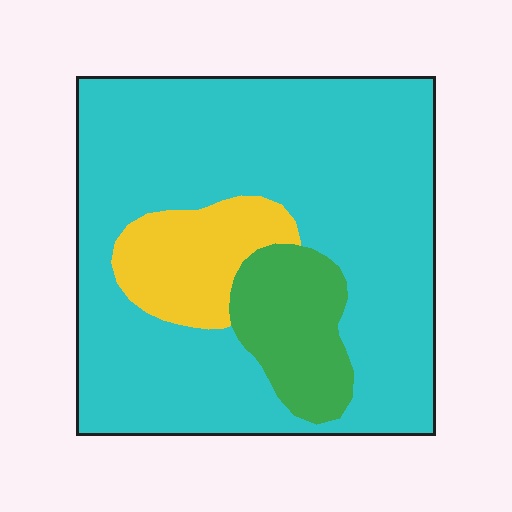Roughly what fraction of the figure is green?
Green covers about 15% of the figure.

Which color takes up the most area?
Cyan, at roughly 75%.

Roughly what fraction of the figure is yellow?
Yellow covers roughly 10% of the figure.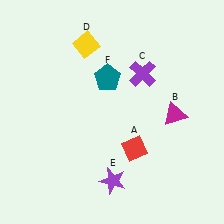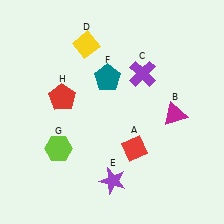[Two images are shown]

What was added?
A lime hexagon (G), a red pentagon (H) were added in Image 2.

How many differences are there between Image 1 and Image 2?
There are 2 differences between the two images.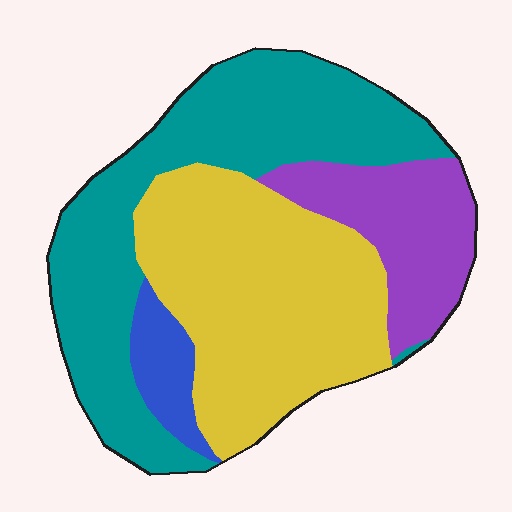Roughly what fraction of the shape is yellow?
Yellow takes up about three eighths (3/8) of the shape.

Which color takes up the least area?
Blue, at roughly 5%.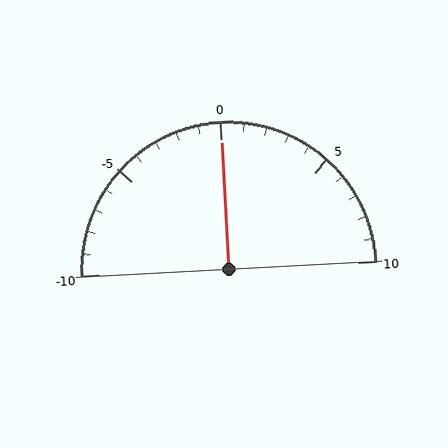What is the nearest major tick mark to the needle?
The nearest major tick mark is 0.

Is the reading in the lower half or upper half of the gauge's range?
The reading is in the upper half of the range (-10 to 10).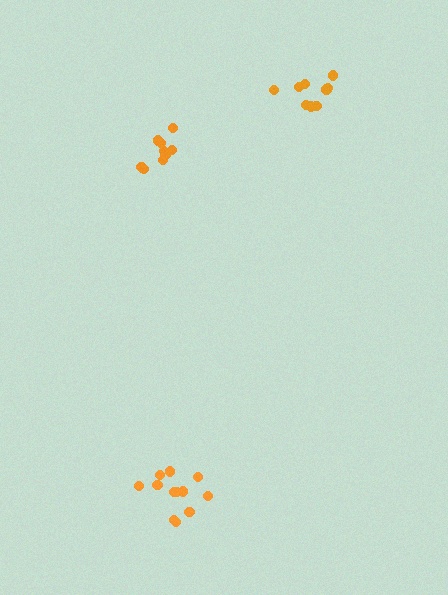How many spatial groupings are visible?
There are 3 spatial groupings.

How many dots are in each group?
Group 1: 9 dots, Group 2: 12 dots, Group 3: 10 dots (31 total).